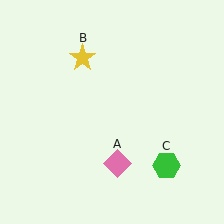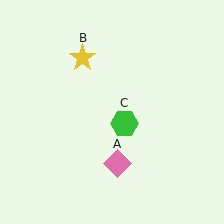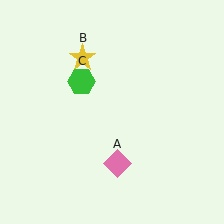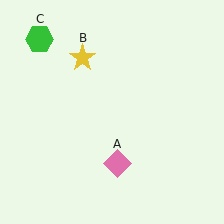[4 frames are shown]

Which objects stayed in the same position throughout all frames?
Pink diamond (object A) and yellow star (object B) remained stationary.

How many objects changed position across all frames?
1 object changed position: green hexagon (object C).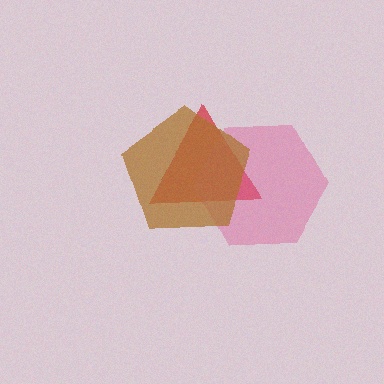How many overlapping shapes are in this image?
There are 3 overlapping shapes in the image.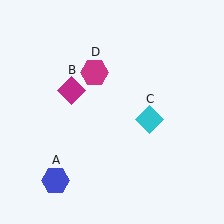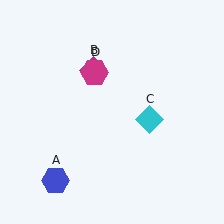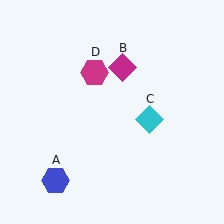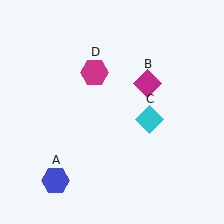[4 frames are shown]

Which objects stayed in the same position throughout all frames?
Blue hexagon (object A) and cyan diamond (object C) and magenta hexagon (object D) remained stationary.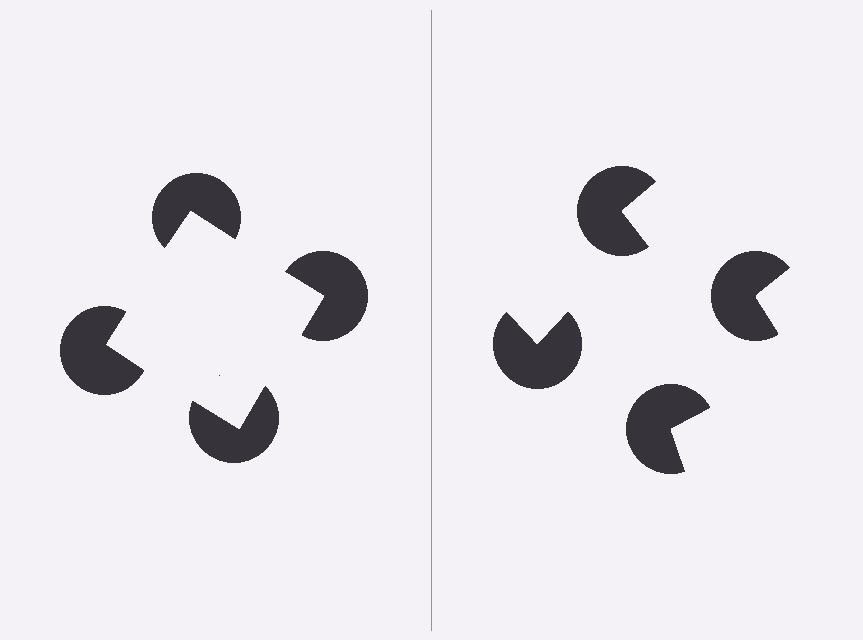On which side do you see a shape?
An illusory square appears on the left side. On the right side the wedge cuts are rotated, so no coherent shape forms.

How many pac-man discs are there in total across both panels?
8 — 4 on each side.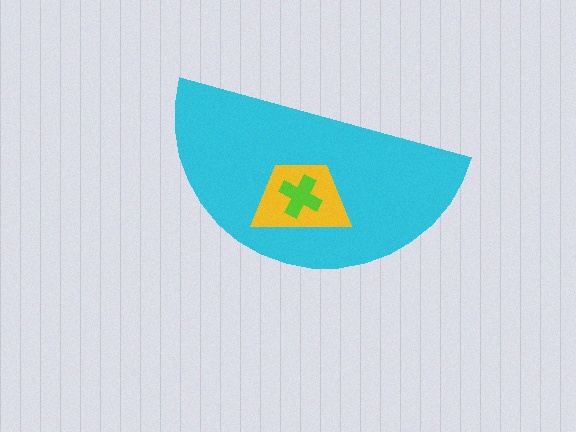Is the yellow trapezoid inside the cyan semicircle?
Yes.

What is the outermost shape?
The cyan semicircle.